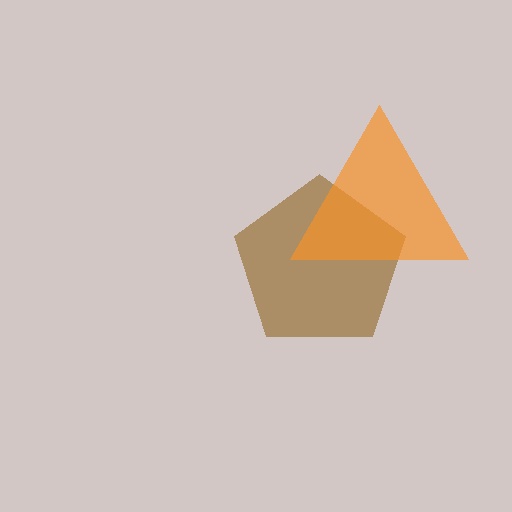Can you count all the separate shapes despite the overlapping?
Yes, there are 2 separate shapes.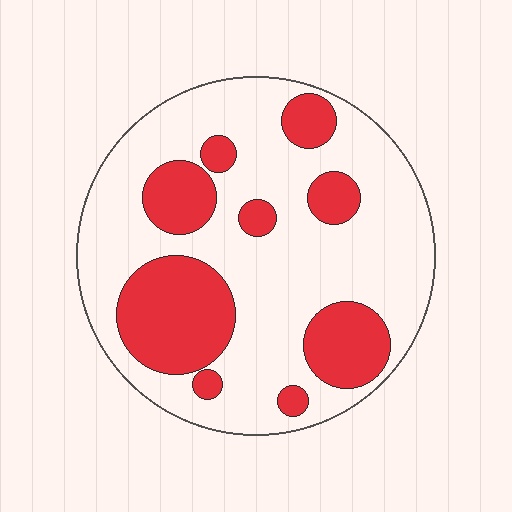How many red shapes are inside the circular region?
9.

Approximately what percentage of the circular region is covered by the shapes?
Approximately 30%.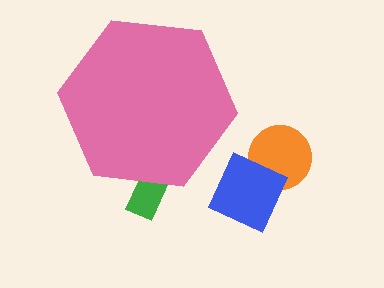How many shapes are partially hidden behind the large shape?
1 shape is partially hidden.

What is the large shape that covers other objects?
A pink hexagon.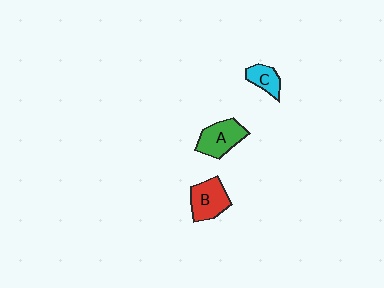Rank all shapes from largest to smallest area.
From largest to smallest: A (green), B (red), C (cyan).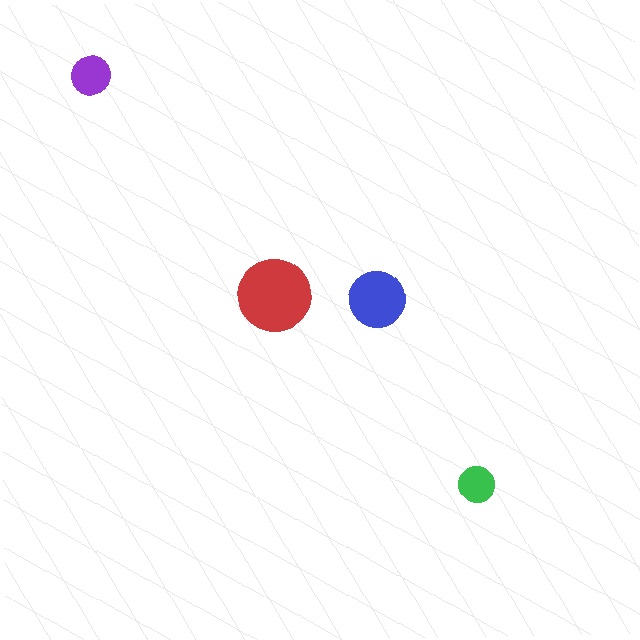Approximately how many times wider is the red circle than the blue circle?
About 1.5 times wider.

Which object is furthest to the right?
The green circle is rightmost.